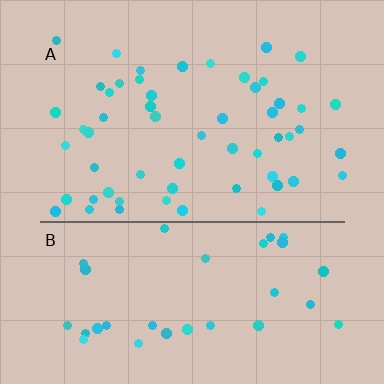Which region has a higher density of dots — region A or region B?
A (the top).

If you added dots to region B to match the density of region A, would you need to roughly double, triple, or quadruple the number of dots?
Approximately double.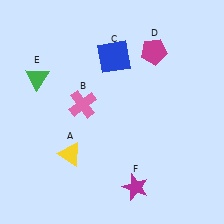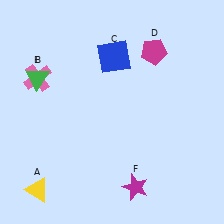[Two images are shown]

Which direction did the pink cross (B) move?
The pink cross (B) moved left.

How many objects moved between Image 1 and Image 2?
2 objects moved between the two images.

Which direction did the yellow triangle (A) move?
The yellow triangle (A) moved down.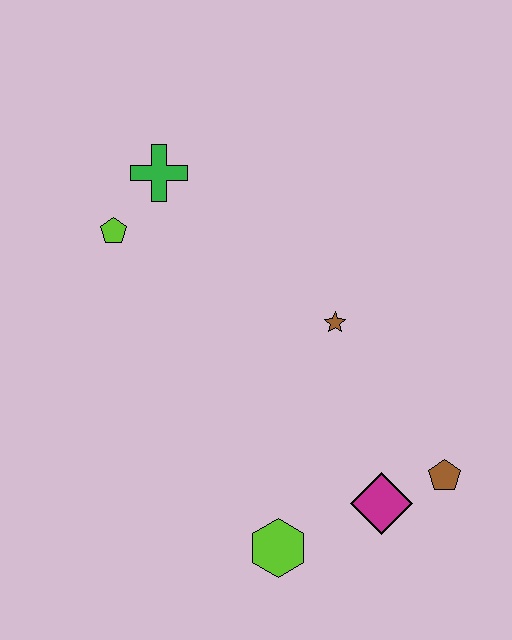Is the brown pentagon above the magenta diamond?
Yes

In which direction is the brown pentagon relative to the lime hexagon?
The brown pentagon is to the right of the lime hexagon.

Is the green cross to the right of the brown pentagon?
No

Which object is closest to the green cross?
The lime pentagon is closest to the green cross.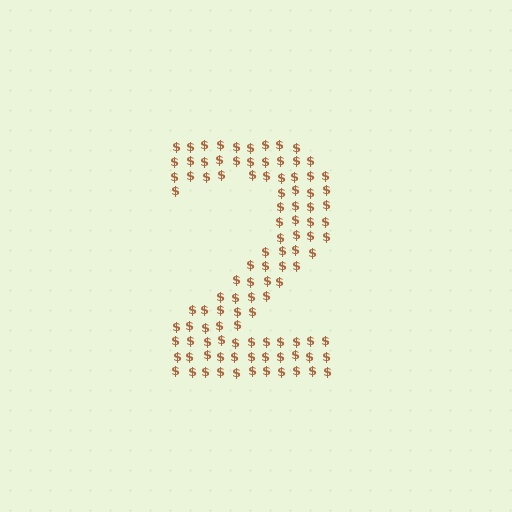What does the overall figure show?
The overall figure shows the digit 2.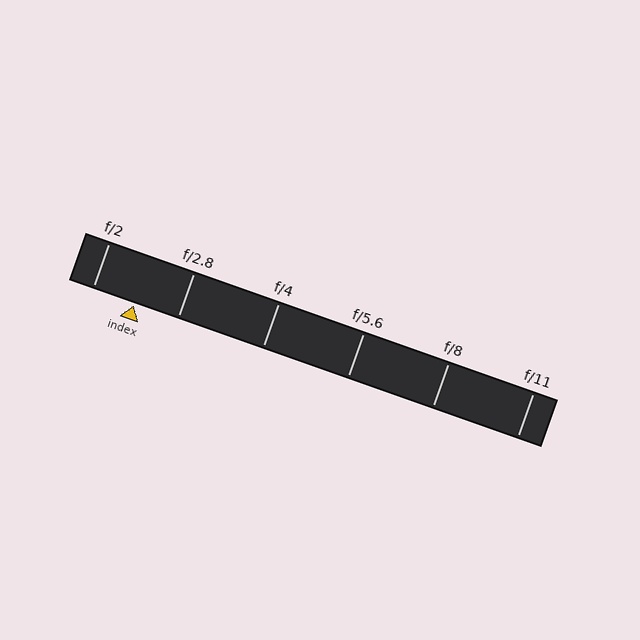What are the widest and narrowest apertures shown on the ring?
The widest aperture shown is f/2 and the narrowest is f/11.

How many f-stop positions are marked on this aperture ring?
There are 6 f-stop positions marked.